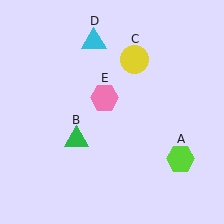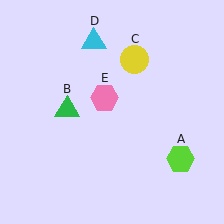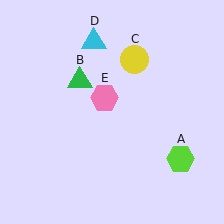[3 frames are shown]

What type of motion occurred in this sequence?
The green triangle (object B) rotated clockwise around the center of the scene.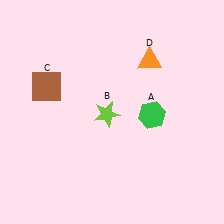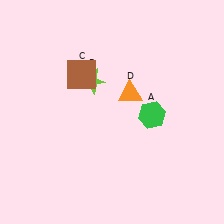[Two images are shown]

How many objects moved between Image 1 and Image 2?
3 objects moved between the two images.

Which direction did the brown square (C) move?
The brown square (C) moved right.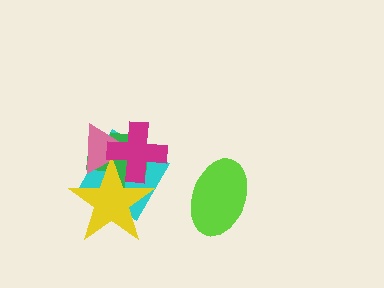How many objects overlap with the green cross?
4 objects overlap with the green cross.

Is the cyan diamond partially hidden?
Yes, it is partially covered by another shape.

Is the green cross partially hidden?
Yes, it is partially covered by another shape.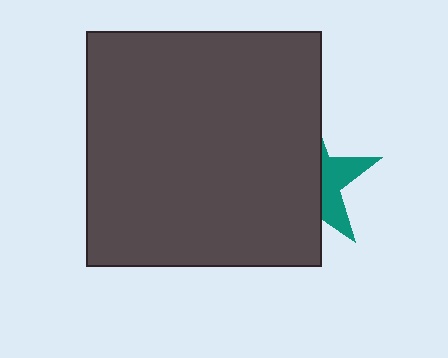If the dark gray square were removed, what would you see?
You would see the complete teal star.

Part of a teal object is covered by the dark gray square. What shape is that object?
It is a star.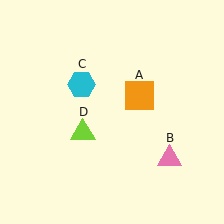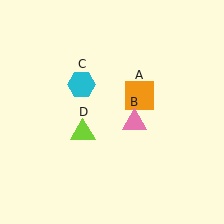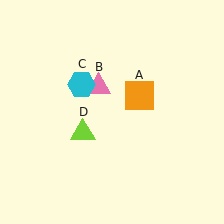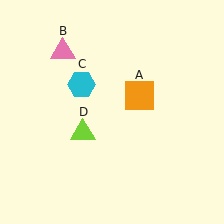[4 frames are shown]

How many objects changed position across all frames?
1 object changed position: pink triangle (object B).